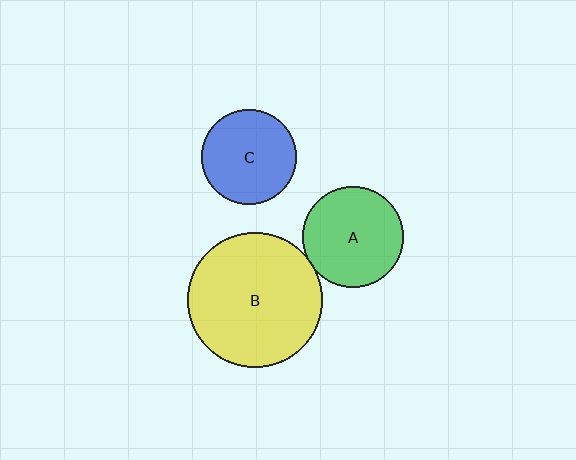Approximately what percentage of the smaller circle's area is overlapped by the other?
Approximately 5%.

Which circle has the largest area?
Circle B (yellow).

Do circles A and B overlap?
Yes.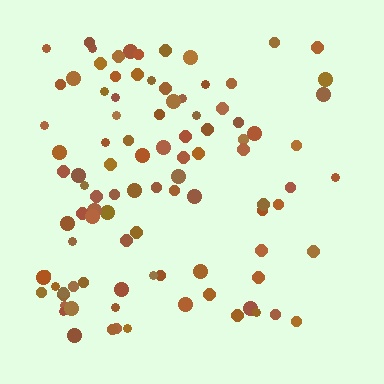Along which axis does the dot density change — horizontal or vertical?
Horizontal.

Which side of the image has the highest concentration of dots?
The left.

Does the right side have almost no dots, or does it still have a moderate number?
Still a moderate number, just noticeably fewer than the left.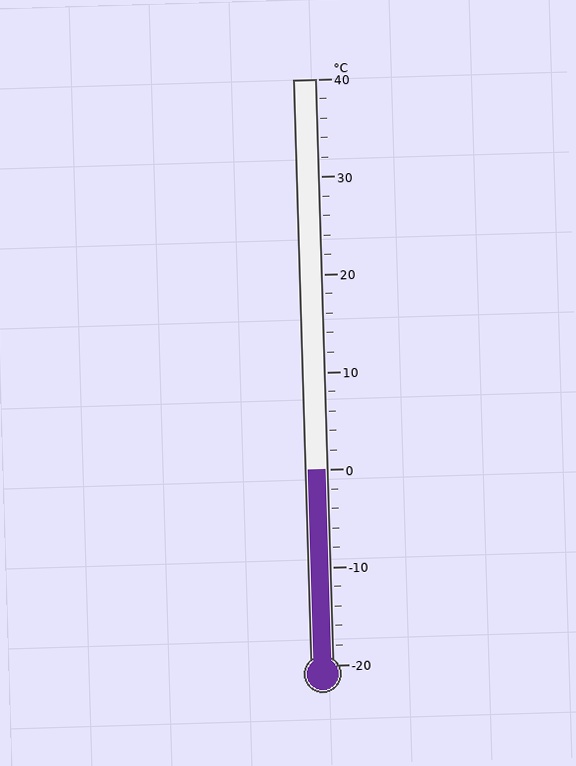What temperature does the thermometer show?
The thermometer shows approximately 0°C.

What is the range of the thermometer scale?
The thermometer scale ranges from -20°C to 40°C.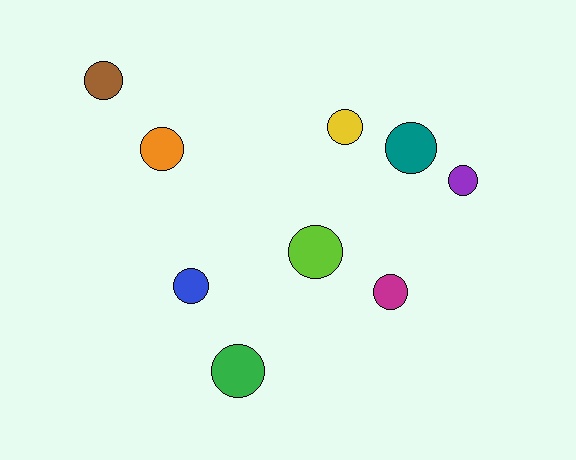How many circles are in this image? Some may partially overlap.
There are 9 circles.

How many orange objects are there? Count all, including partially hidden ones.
There is 1 orange object.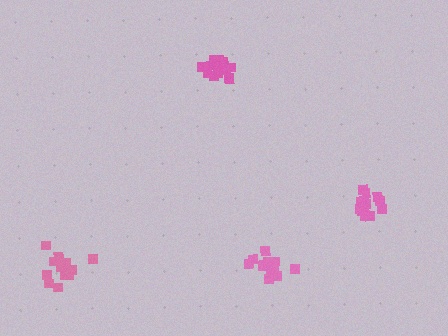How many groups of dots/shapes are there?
There are 4 groups.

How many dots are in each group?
Group 1: 14 dots, Group 2: 15 dots, Group 3: 14 dots, Group 4: 14 dots (57 total).